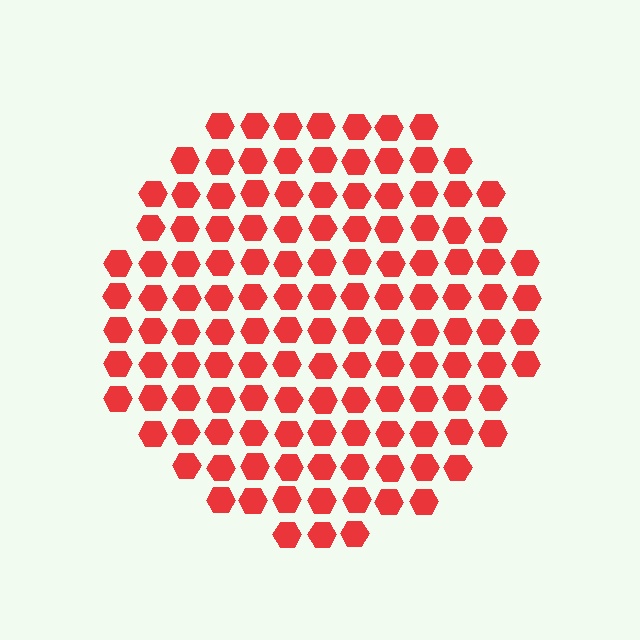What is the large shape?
The large shape is a circle.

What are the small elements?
The small elements are hexagons.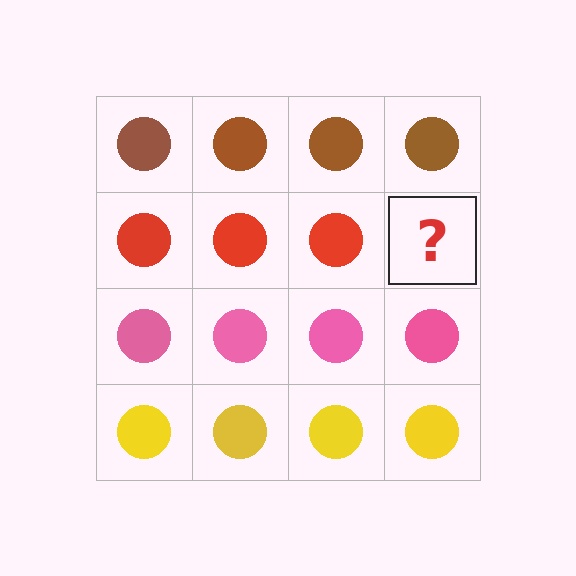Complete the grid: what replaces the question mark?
The question mark should be replaced with a red circle.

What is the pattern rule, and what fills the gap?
The rule is that each row has a consistent color. The gap should be filled with a red circle.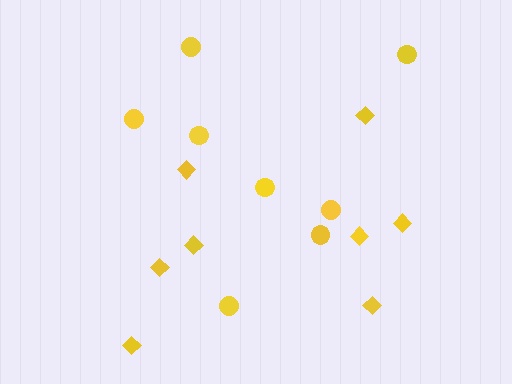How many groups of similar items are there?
There are 2 groups: one group of diamonds (8) and one group of circles (8).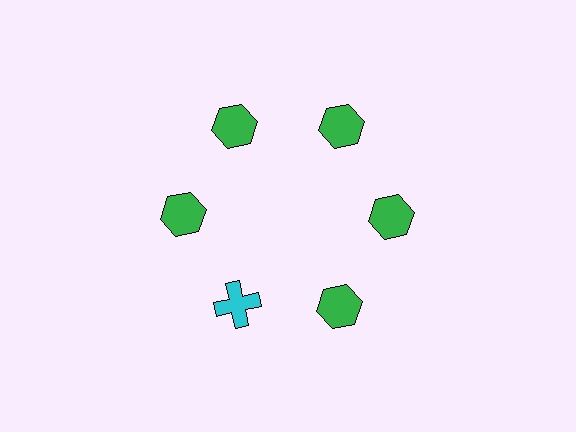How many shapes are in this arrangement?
There are 6 shapes arranged in a ring pattern.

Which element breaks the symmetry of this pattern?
The cyan cross at roughly the 7 o'clock position breaks the symmetry. All other shapes are green hexagons.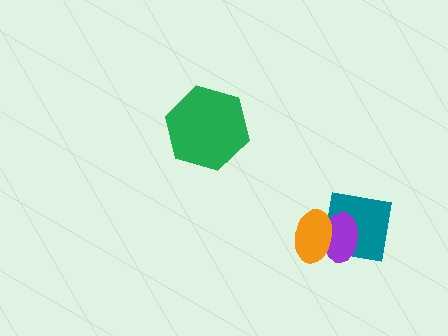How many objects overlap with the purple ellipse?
2 objects overlap with the purple ellipse.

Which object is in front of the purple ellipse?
The orange ellipse is in front of the purple ellipse.